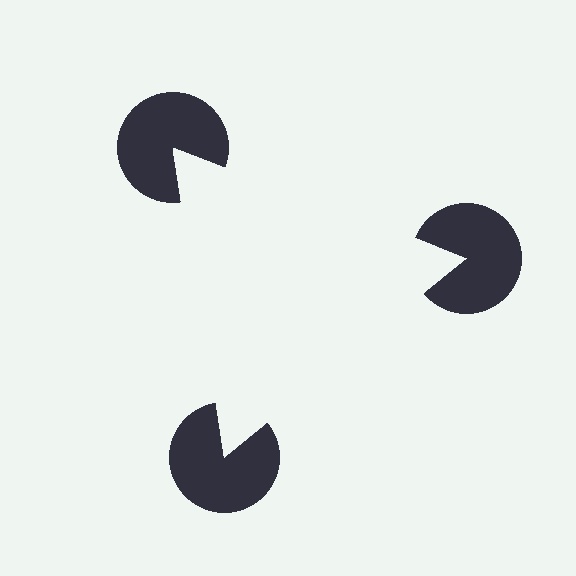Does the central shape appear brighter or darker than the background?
It typically appears slightly brighter than the background, even though no actual brightness change is drawn.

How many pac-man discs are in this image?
There are 3 — one at each vertex of the illusory triangle.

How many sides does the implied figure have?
3 sides.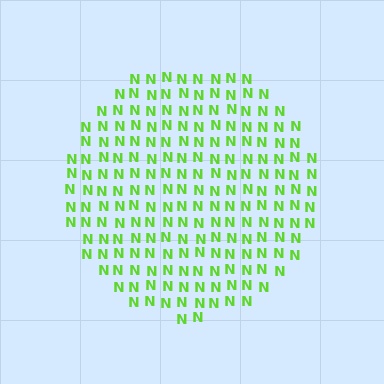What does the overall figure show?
The overall figure shows a circle.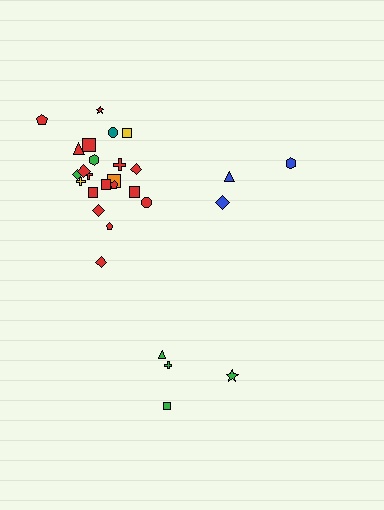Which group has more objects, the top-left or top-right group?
The top-left group.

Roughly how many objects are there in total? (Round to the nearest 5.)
Roughly 30 objects in total.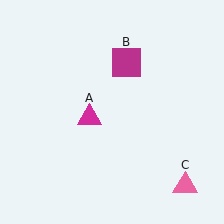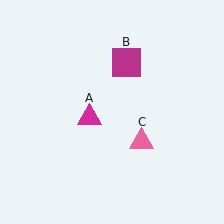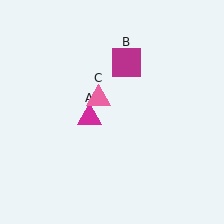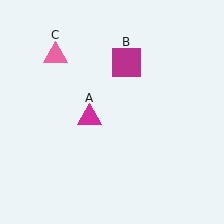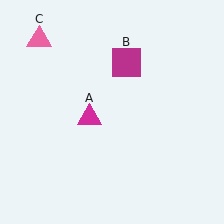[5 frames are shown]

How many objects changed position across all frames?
1 object changed position: pink triangle (object C).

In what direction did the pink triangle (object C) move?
The pink triangle (object C) moved up and to the left.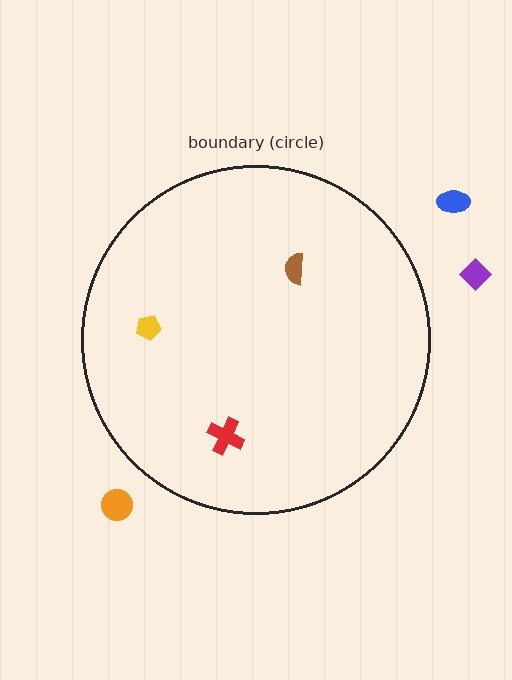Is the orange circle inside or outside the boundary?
Outside.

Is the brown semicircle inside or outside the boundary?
Inside.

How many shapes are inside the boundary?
3 inside, 3 outside.